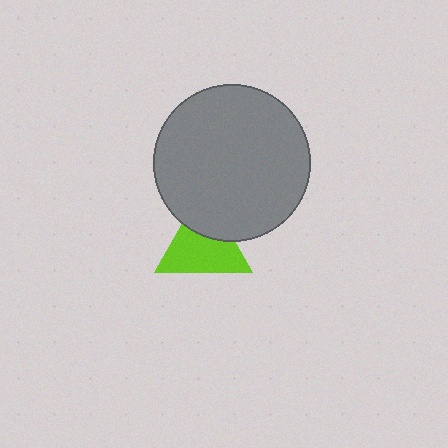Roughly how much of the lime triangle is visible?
Most of it is visible (roughly 68%).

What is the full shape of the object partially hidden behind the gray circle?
The partially hidden object is a lime triangle.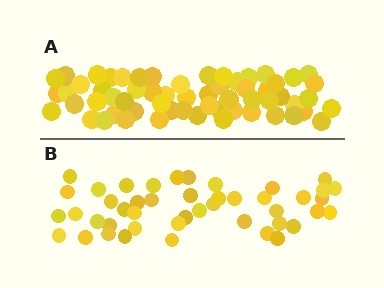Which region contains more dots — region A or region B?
Region A (the top region) has more dots.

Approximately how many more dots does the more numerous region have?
Region A has approximately 15 more dots than region B.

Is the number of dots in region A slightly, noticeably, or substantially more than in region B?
Region A has noticeably more, but not dramatically so. The ratio is roughly 1.3 to 1.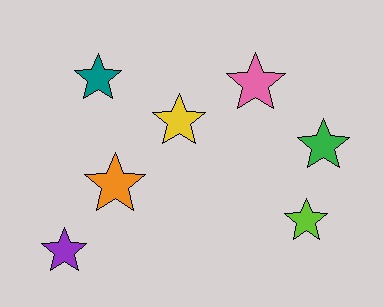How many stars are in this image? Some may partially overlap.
There are 7 stars.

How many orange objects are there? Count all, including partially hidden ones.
There is 1 orange object.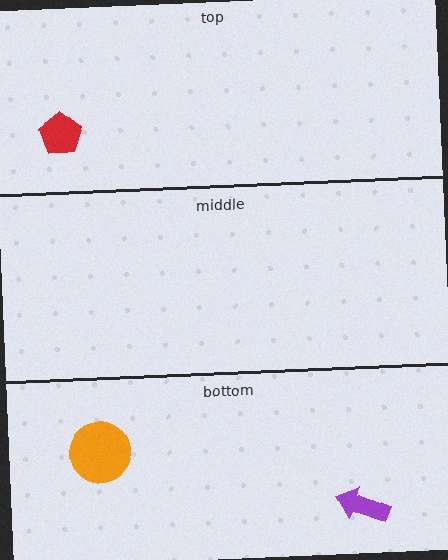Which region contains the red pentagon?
The top region.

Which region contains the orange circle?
The bottom region.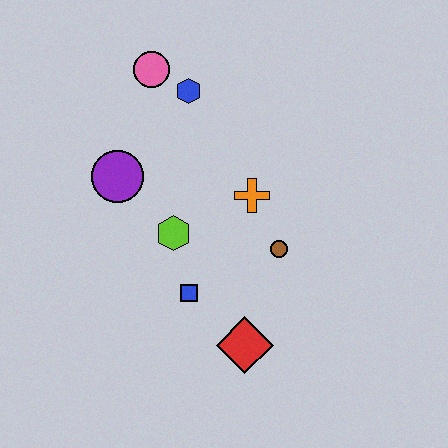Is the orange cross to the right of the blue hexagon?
Yes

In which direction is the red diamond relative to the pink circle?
The red diamond is below the pink circle.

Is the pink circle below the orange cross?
No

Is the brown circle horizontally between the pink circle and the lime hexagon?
No